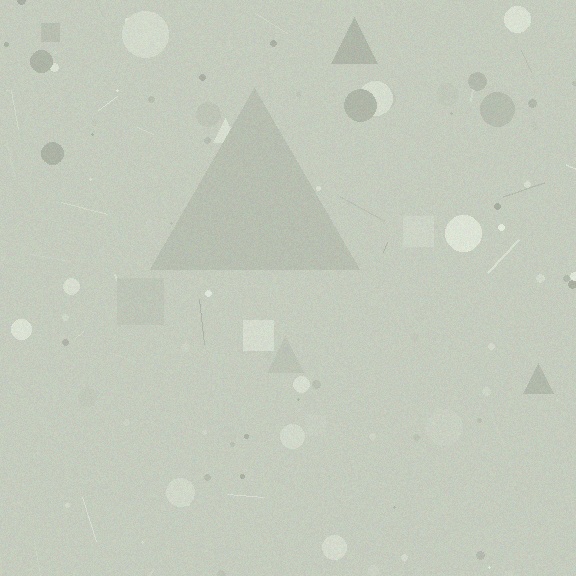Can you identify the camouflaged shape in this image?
The camouflaged shape is a triangle.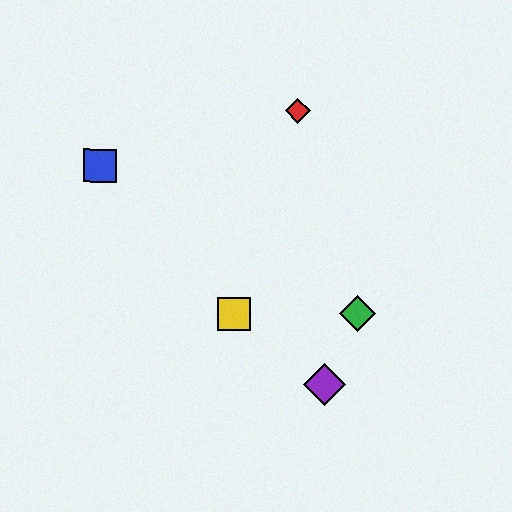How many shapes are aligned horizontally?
2 shapes (the green diamond, the yellow square) are aligned horizontally.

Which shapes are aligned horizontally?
The green diamond, the yellow square are aligned horizontally.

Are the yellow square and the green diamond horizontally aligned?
Yes, both are at y≈314.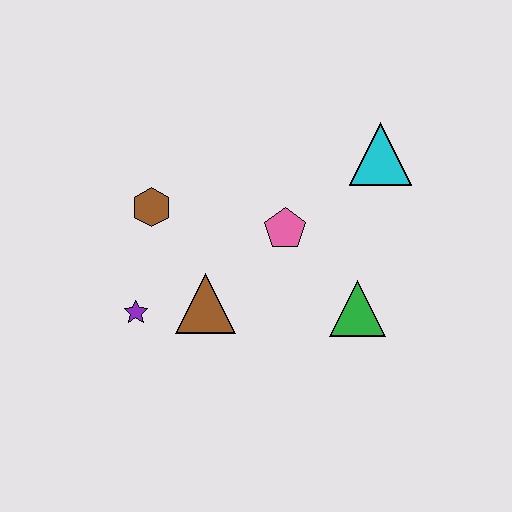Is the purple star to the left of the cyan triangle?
Yes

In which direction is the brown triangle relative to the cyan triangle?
The brown triangle is to the left of the cyan triangle.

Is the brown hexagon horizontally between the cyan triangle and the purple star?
Yes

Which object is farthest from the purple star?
The cyan triangle is farthest from the purple star.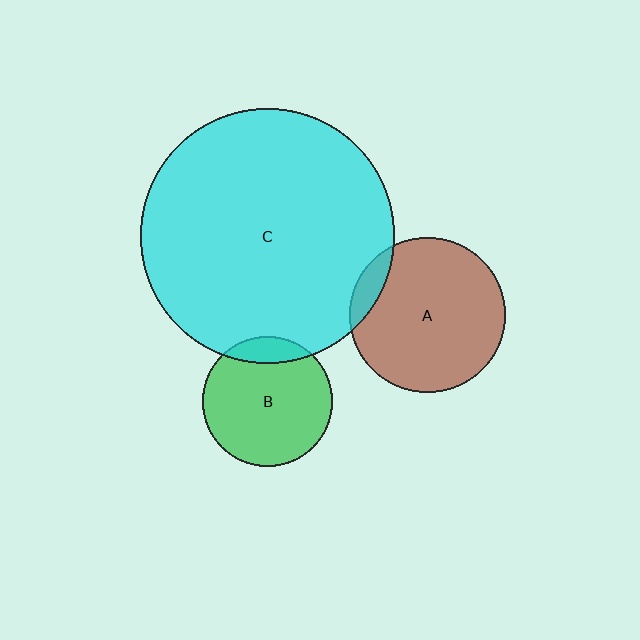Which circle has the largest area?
Circle C (cyan).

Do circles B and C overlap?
Yes.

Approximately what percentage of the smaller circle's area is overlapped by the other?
Approximately 15%.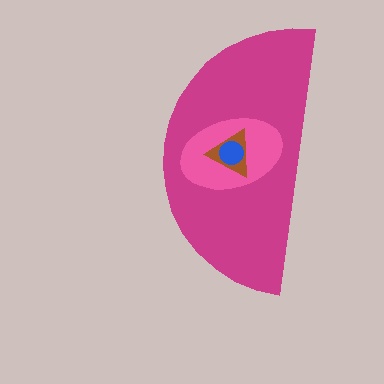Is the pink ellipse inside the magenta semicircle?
Yes.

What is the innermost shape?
The blue circle.